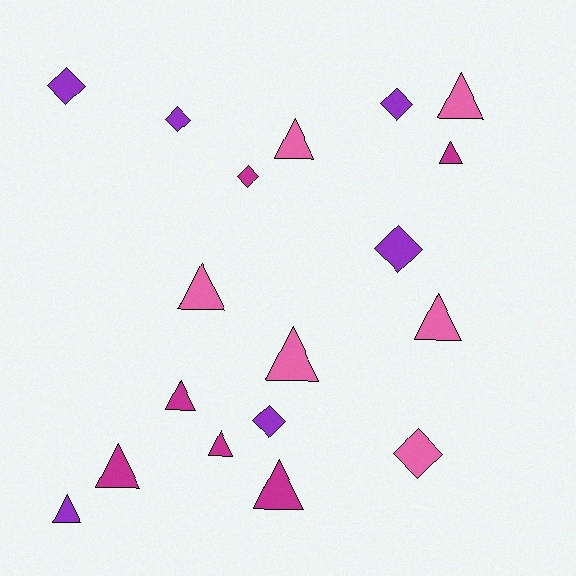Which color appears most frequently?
Purple, with 6 objects.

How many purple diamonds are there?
There are 5 purple diamonds.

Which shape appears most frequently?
Triangle, with 11 objects.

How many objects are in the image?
There are 18 objects.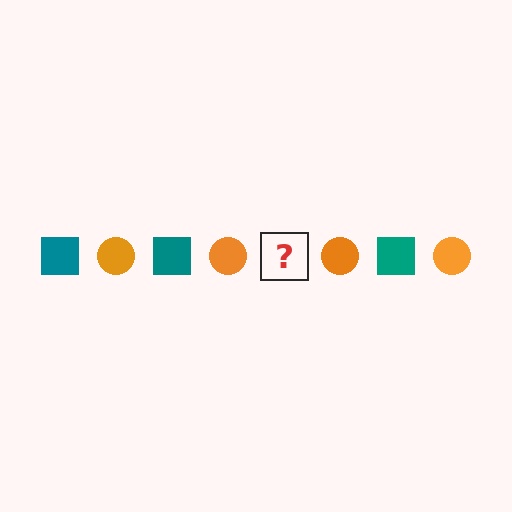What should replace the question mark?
The question mark should be replaced with a teal square.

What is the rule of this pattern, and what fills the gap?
The rule is that the pattern alternates between teal square and orange circle. The gap should be filled with a teal square.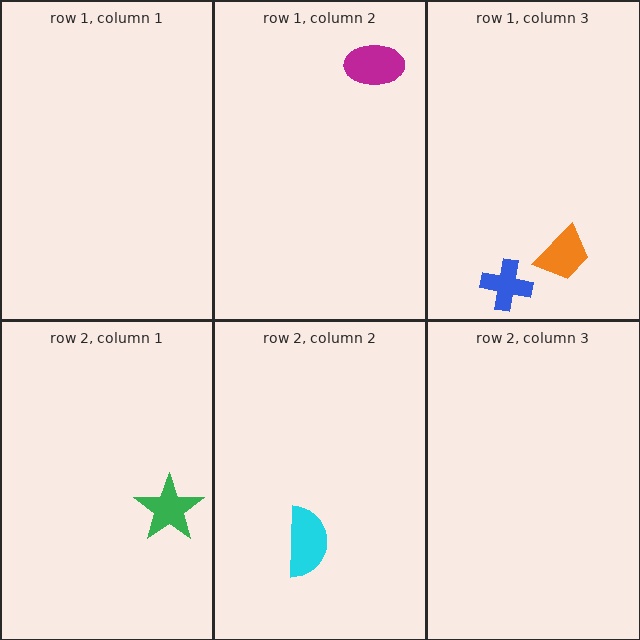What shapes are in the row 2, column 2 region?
The cyan semicircle.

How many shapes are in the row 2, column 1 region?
1.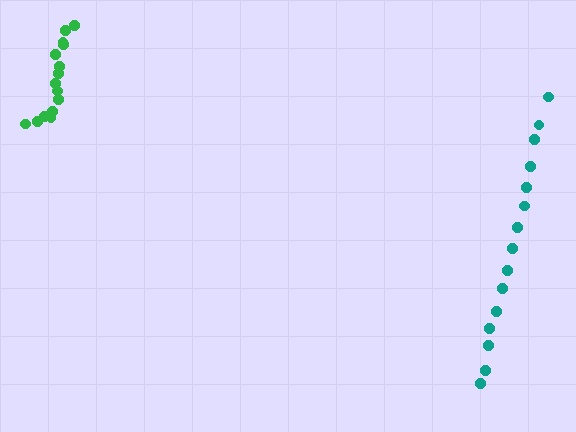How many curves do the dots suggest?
There are 2 distinct paths.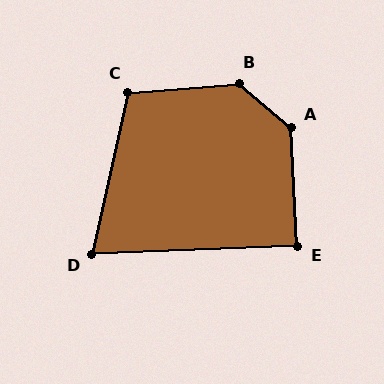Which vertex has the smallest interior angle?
D, at approximately 75 degrees.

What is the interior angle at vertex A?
Approximately 133 degrees (obtuse).